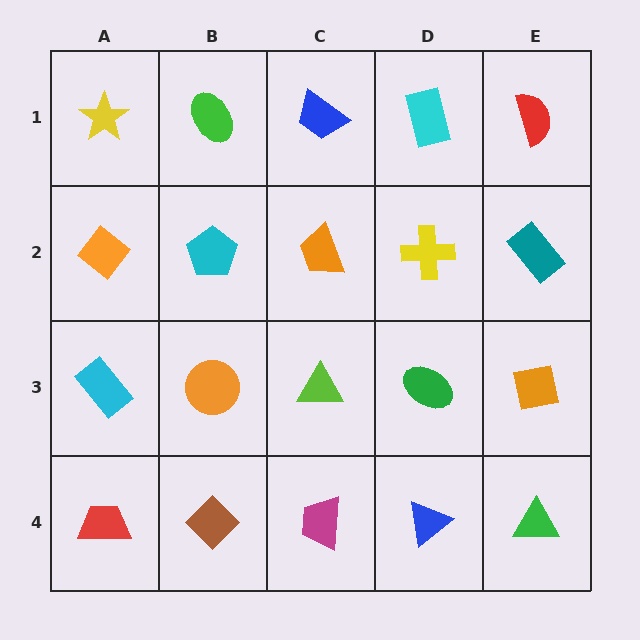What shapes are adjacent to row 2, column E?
A red semicircle (row 1, column E), an orange square (row 3, column E), a yellow cross (row 2, column D).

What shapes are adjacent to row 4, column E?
An orange square (row 3, column E), a blue triangle (row 4, column D).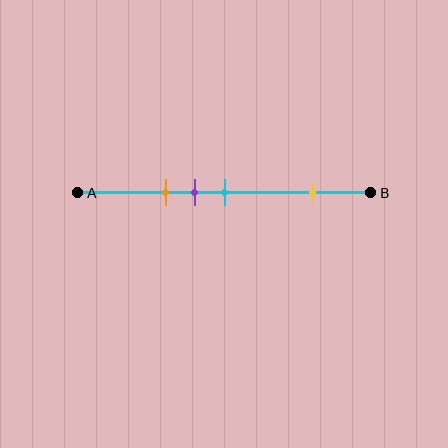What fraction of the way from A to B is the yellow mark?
The yellow mark is approximately 80% (0.8) of the way from A to B.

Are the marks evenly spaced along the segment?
No, the marks are not evenly spaced.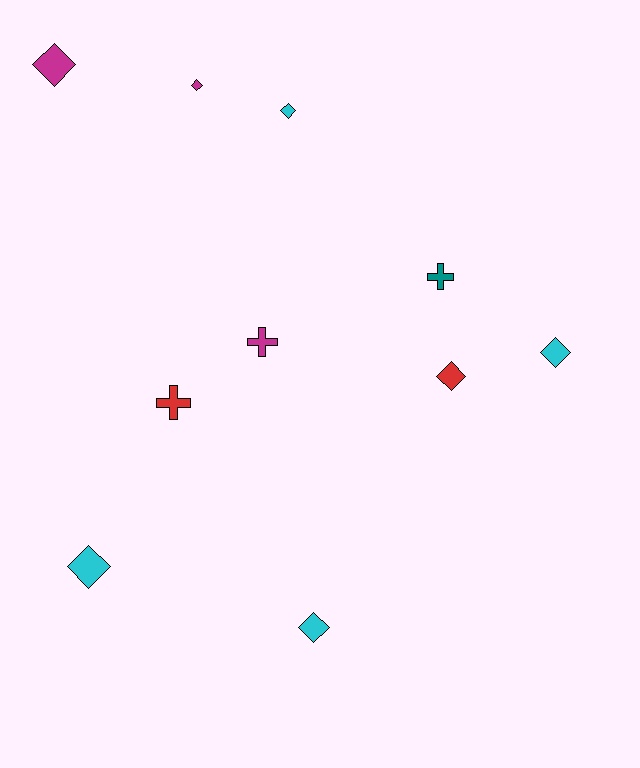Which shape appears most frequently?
Diamond, with 7 objects.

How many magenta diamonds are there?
There are 2 magenta diamonds.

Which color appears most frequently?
Cyan, with 4 objects.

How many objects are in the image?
There are 10 objects.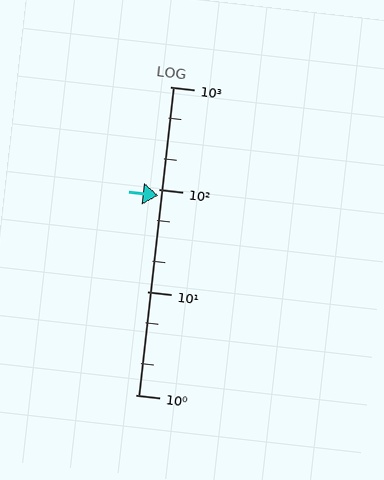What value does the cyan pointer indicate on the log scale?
The pointer indicates approximately 87.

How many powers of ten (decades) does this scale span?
The scale spans 3 decades, from 1 to 1000.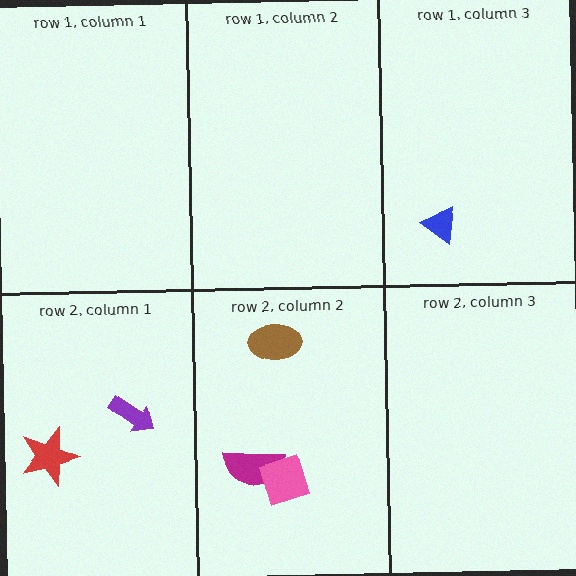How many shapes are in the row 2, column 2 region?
3.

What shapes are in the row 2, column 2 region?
The magenta semicircle, the brown ellipse, the pink diamond.